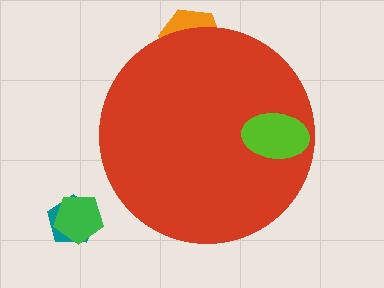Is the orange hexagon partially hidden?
Yes, the orange hexagon is partially hidden behind the red circle.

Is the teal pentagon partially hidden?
No, the teal pentagon is fully visible.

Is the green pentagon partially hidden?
No, the green pentagon is fully visible.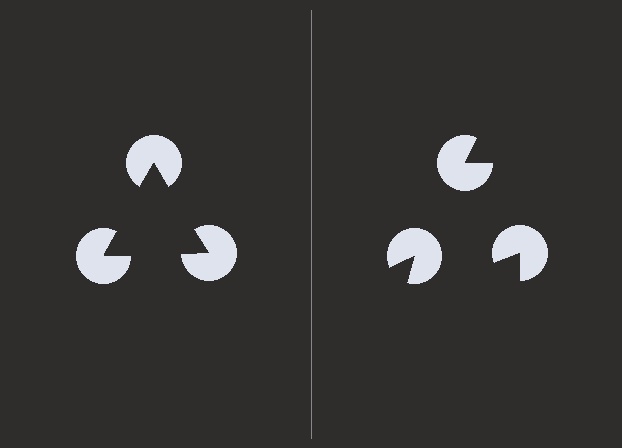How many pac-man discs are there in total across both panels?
6 — 3 on each side.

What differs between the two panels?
The pac-man discs are positioned identically on both sides; only the wedge orientations differ. On the left they align to a triangle; on the right they are misaligned.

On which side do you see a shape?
An illusory triangle appears on the left side. On the right side the wedge cuts are rotated, so no coherent shape forms.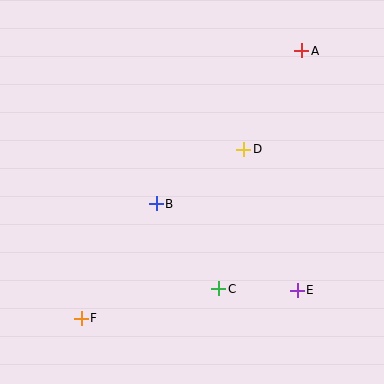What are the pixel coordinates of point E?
Point E is at (297, 290).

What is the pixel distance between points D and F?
The distance between D and F is 235 pixels.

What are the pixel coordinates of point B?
Point B is at (156, 204).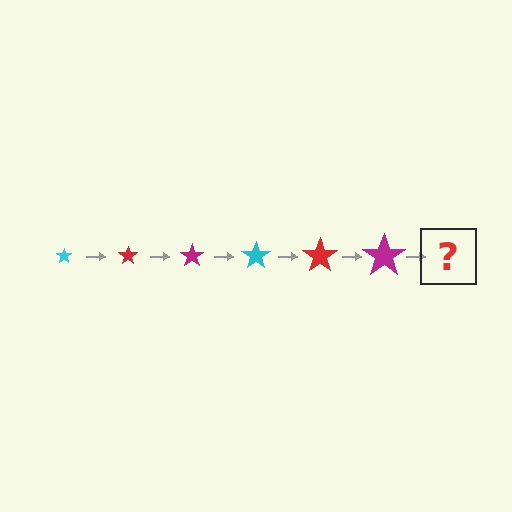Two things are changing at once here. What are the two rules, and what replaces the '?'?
The two rules are that the star grows larger each step and the color cycles through cyan, red, and magenta. The '?' should be a cyan star, larger than the previous one.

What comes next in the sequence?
The next element should be a cyan star, larger than the previous one.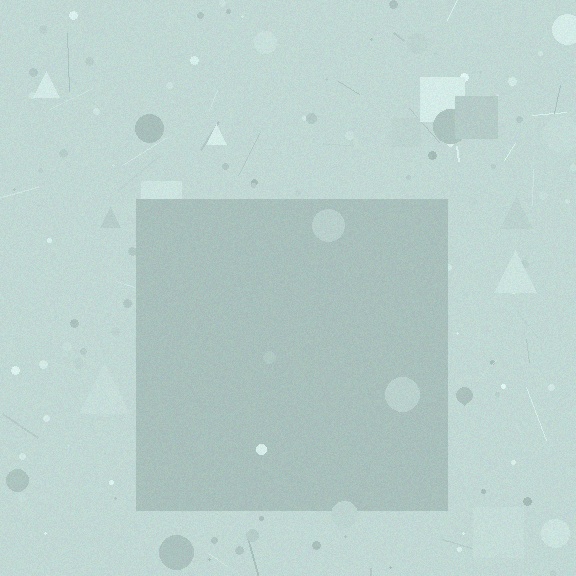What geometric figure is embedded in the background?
A square is embedded in the background.